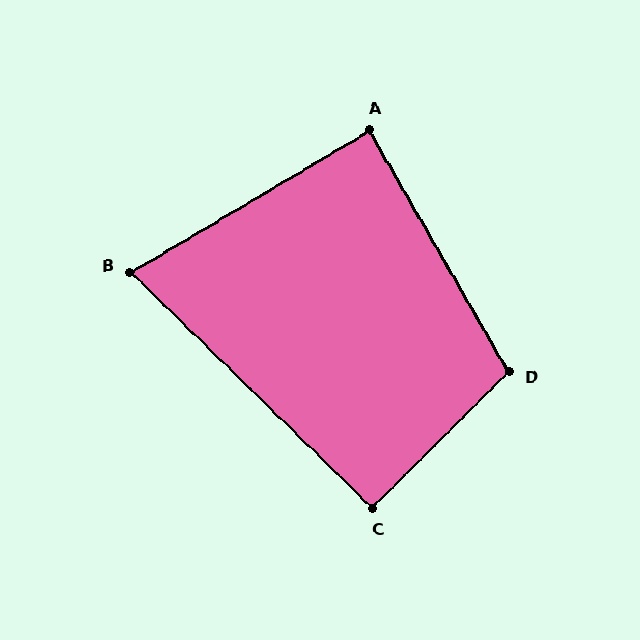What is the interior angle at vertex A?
Approximately 89 degrees (approximately right).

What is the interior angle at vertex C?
Approximately 91 degrees (approximately right).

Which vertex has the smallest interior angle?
B, at approximately 75 degrees.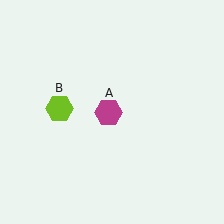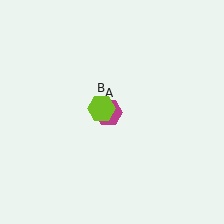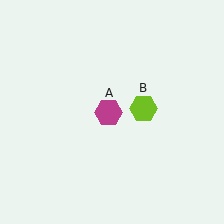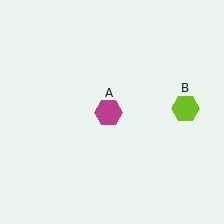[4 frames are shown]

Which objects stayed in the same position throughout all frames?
Magenta hexagon (object A) remained stationary.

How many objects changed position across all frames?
1 object changed position: lime hexagon (object B).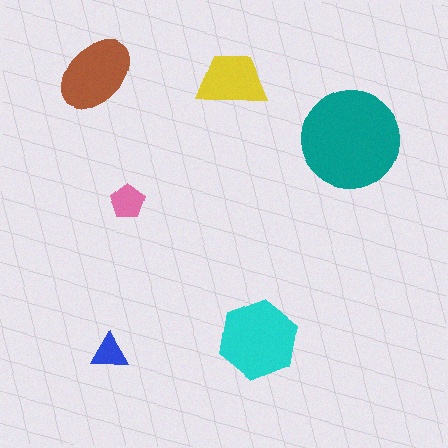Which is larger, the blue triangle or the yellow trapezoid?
The yellow trapezoid.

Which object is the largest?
The teal circle.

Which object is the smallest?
The blue triangle.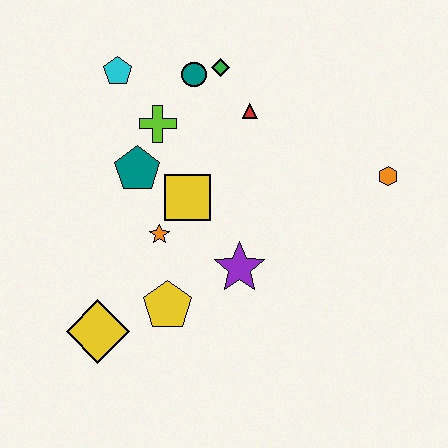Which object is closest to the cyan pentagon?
The lime cross is closest to the cyan pentagon.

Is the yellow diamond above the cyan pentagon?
No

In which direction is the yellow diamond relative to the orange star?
The yellow diamond is below the orange star.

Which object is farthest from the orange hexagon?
The yellow diamond is farthest from the orange hexagon.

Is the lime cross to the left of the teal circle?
Yes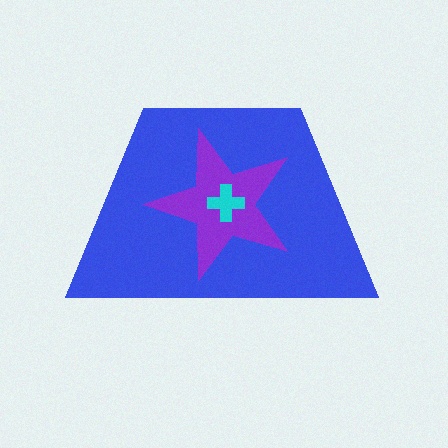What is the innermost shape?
The cyan cross.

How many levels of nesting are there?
3.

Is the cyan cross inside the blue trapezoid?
Yes.